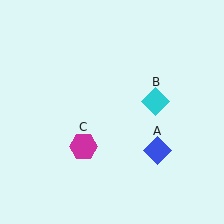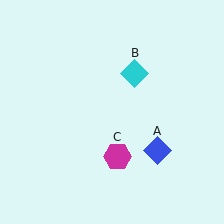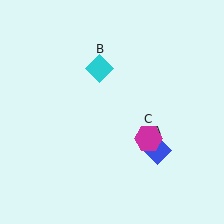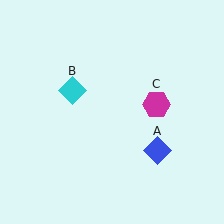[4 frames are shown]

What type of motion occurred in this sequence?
The cyan diamond (object B), magenta hexagon (object C) rotated counterclockwise around the center of the scene.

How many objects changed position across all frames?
2 objects changed position: cyan diamond (object B), magenta hexagon (object C).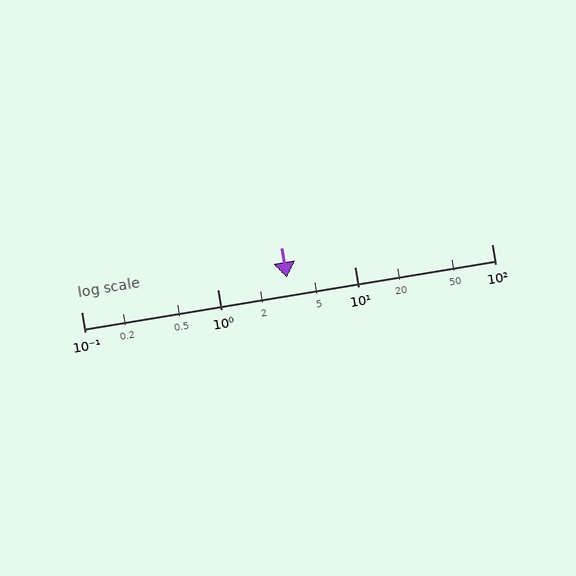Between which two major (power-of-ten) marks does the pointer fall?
The pointer is between 1 and 10.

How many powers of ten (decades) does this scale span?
The scale spans 3 decades, from 0.1 to 100.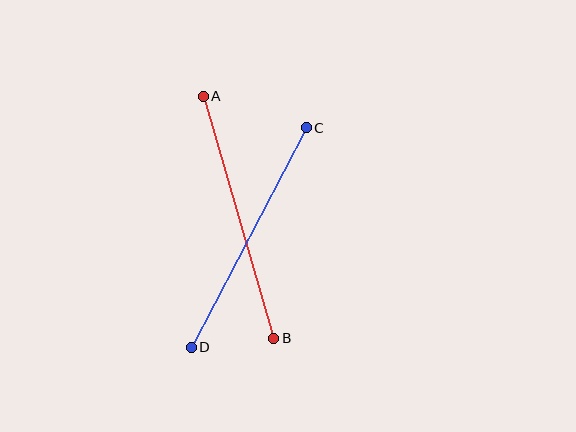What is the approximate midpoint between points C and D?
The midpoint is at approximately (249, 237) pixels.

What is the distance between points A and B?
The distance is approximately 252 pixels.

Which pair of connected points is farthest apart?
Points A and B are farthest apart.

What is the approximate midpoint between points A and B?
The midpoint is at approximately (238, 217) pixels.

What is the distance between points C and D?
The distance is approximately 248 pixels.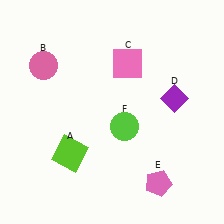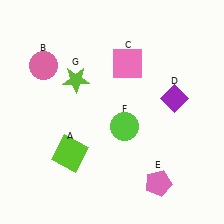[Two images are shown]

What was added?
A lime star (G) was added in Image 2.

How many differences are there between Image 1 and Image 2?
There is 1 difference between the two images.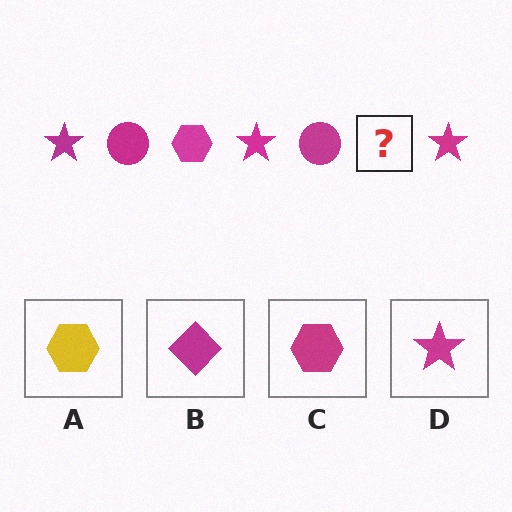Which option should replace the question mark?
Option C.